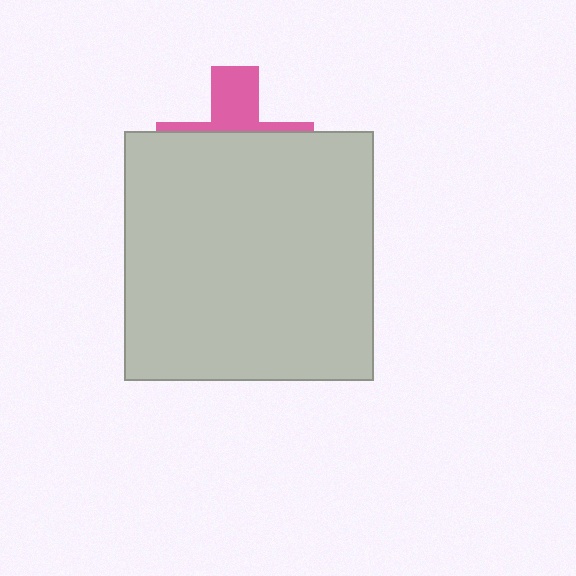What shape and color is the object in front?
The object in front is a light gray square.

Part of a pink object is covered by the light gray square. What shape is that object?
It is a cross.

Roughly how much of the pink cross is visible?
A small part of it is visible (roughly 33%).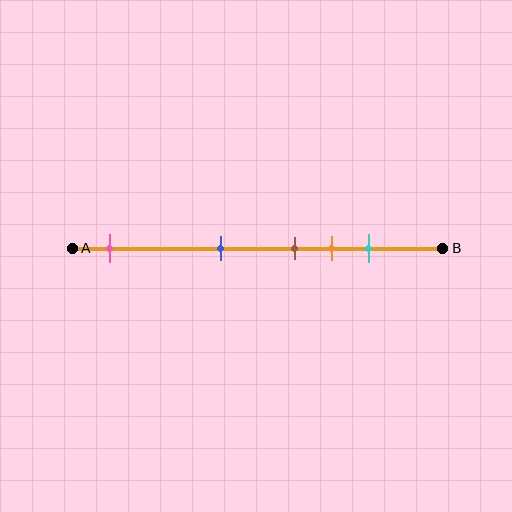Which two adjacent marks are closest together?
The brown and orange marks are the closest adjacent pair.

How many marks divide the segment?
There are 5 marks dividing the segment.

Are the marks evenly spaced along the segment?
No, the marks are not evenly spaced.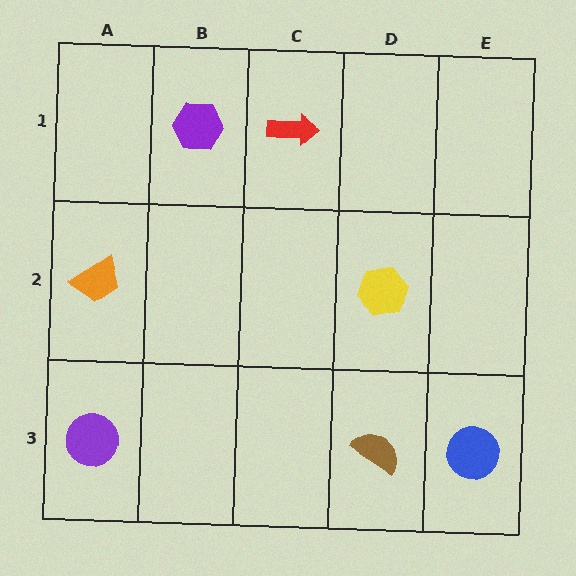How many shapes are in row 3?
3 shapes.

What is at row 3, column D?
A brown semicircle.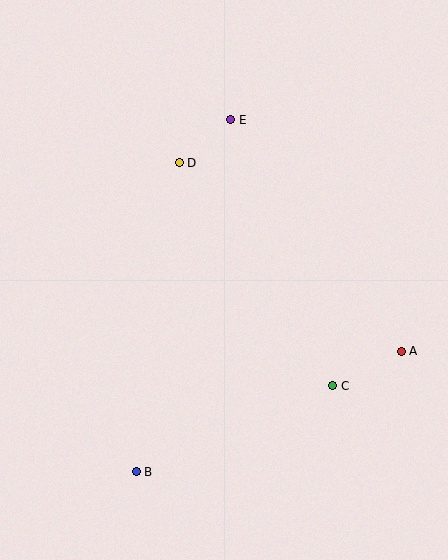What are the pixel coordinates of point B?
Point B is at (136, 472).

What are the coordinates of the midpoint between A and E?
The midpoint between A and E is at (316, 235).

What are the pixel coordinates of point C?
Point C is at (333, 386).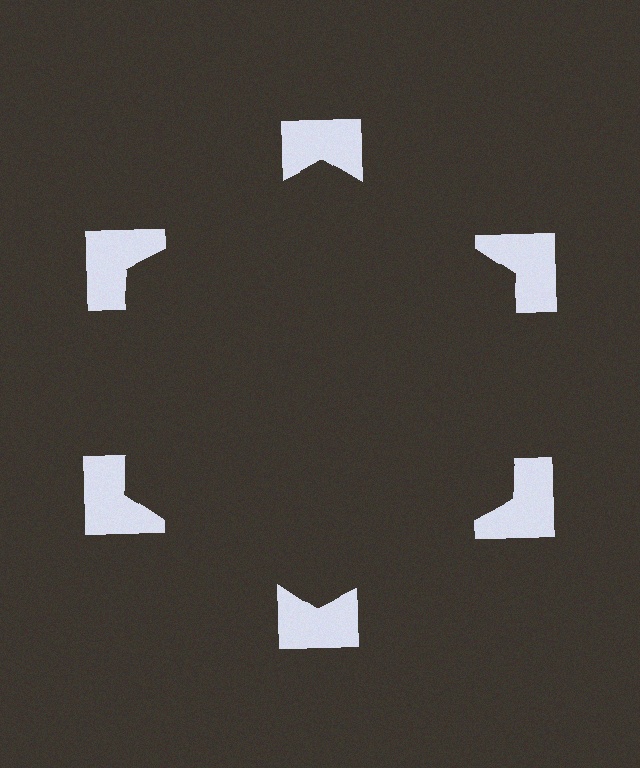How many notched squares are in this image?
There are 6 — one at each vertex of the illusory hexagon.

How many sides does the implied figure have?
6 sides.